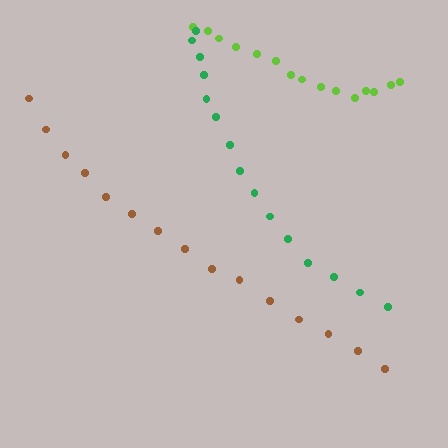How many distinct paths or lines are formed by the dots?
There are 3 distinct paths.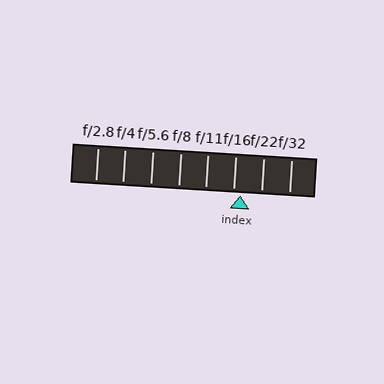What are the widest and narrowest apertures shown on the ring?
The widest aperture shown is f/2.8 and the narrowest is f/32.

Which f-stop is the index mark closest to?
The index mark is closest to f/16.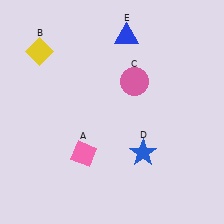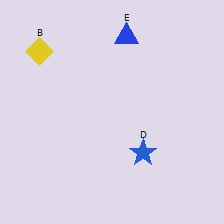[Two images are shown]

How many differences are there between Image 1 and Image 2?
There are 2 differences between the two images.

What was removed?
The pink circle (C), the pink diamond (A) were removed in Image 2.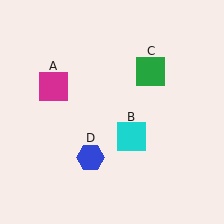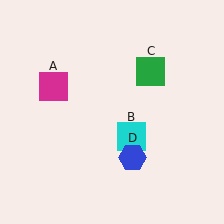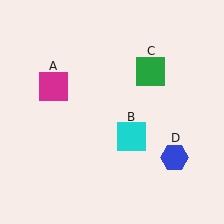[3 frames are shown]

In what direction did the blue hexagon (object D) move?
The blue hexagon (object D) moved right.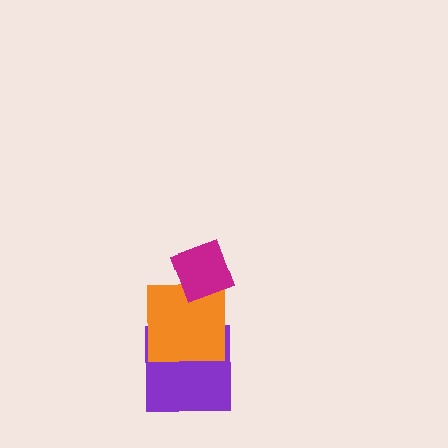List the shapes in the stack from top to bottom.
From top to bottom: the magenta diamond, the orange square, the purple square.